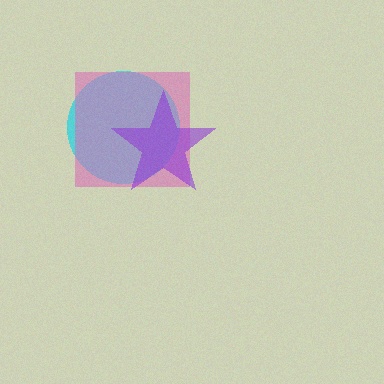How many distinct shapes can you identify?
There are 3 distinct shapes: a cyan circle, a pink square, a purple star.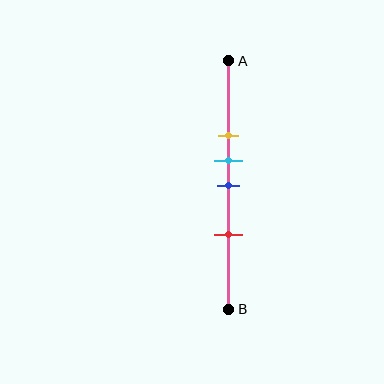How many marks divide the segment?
There are 4 marks dividing the segment.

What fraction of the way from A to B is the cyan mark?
The cyan mark is approximately 40% (0.4) of the way from A to B.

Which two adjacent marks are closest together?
The cyan and blue marks are the closest adjacent pair.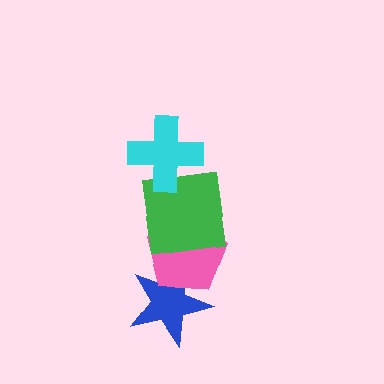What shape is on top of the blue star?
The pink pentagon is on top of the blue star.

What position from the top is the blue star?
The blue star is 4th from the top.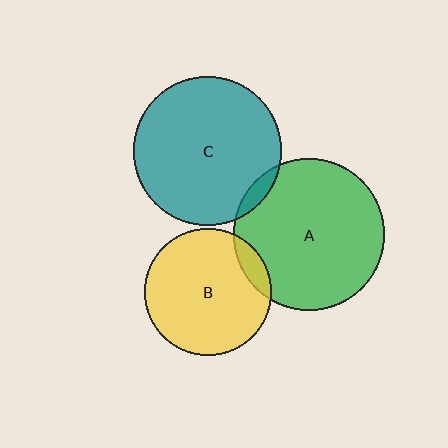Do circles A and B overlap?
Yes.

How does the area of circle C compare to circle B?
Approximately 1.4 times.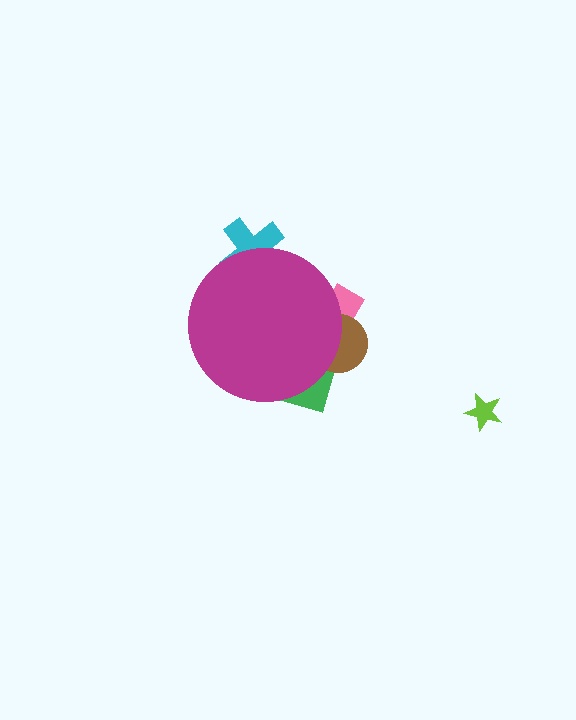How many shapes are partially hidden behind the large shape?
4 shapes are partially hidden.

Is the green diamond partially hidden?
Yes, the green diamond is partially hidden behind the magenta circle.